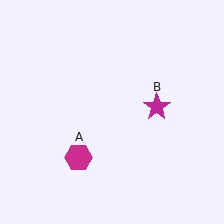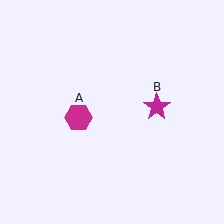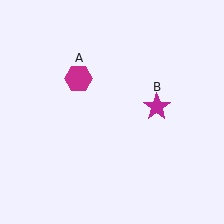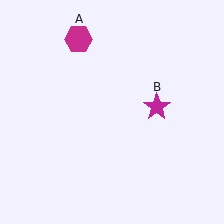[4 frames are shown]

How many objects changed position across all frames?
1 object changed position: magenta hexagon (object A).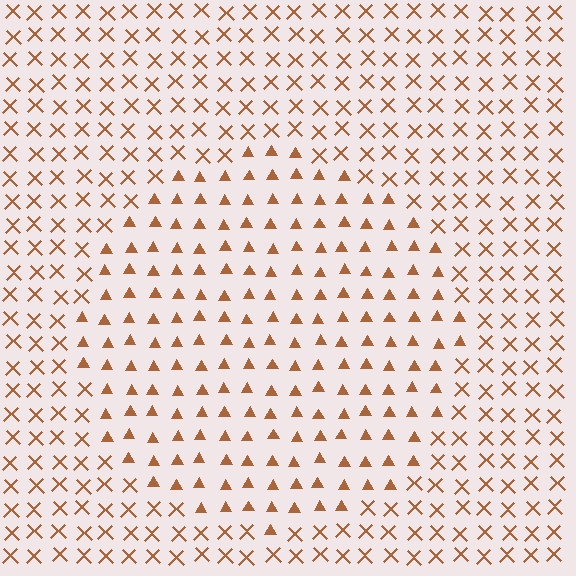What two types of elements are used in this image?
The image uses triangles inside the circle region and X marks outside it.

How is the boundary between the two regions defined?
The boundary is defined by a change in element shape: triangles inside vs. X marks outside. All elements share the same color and spacing.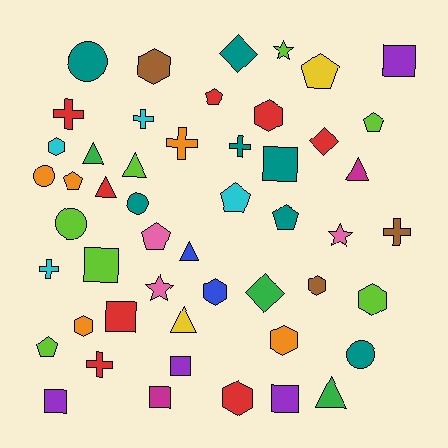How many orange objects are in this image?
There are 5 orange objects.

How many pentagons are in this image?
There are 8 pentagons.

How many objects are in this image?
There are 50 objects.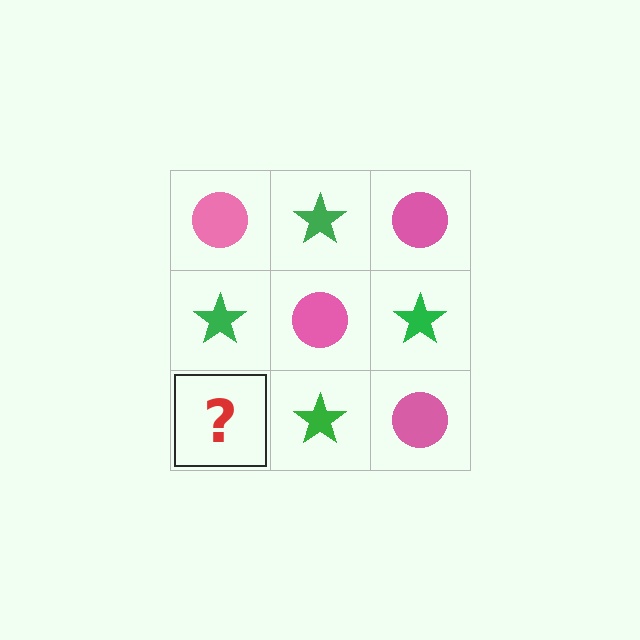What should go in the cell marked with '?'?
The missing cell should contain a pink circle.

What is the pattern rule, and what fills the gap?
The rule is that it alternates pink circle and green star in a checkerboard pattern. The gap should be filled with a pink circle.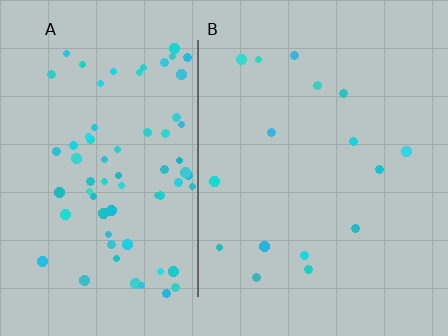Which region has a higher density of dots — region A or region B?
A (the left).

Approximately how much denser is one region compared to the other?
Approximately 4.6× — region A over region B.